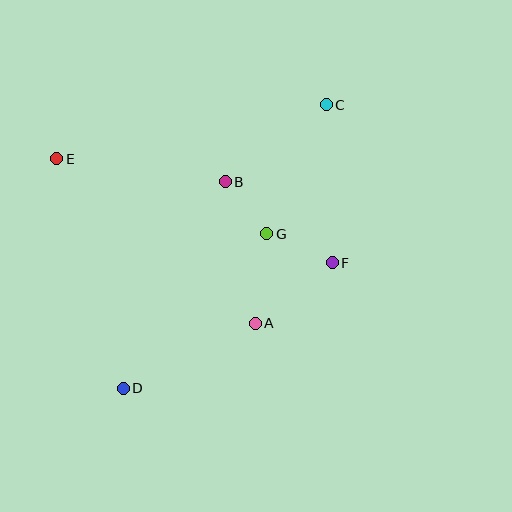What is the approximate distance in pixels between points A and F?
The distance between A and F is approximately 98 pixels.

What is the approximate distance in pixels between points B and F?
The distance between B and F is approximately 134 pixels.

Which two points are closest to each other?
Points B and G are closest to each other.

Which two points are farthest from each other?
Points C and D are farthest from each other.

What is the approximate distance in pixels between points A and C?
The distance between A and C is approximately 230 pixels.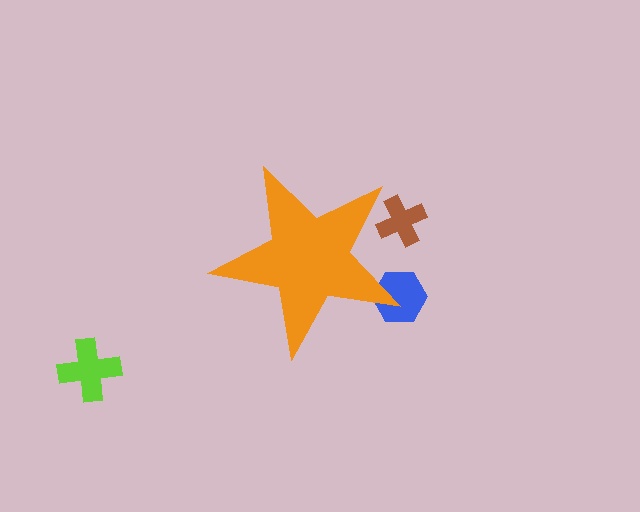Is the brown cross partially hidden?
Yes, the brown cross is partially hidden behind the orange star.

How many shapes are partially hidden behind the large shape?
2 shapes are partially hidden.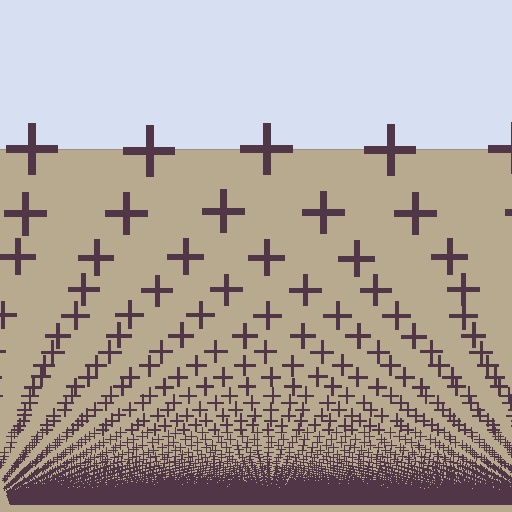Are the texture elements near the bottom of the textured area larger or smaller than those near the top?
Smaller. The gradient is inverted — elements near the bottom are smaller and denser.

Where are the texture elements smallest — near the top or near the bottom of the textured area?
Near the bottom.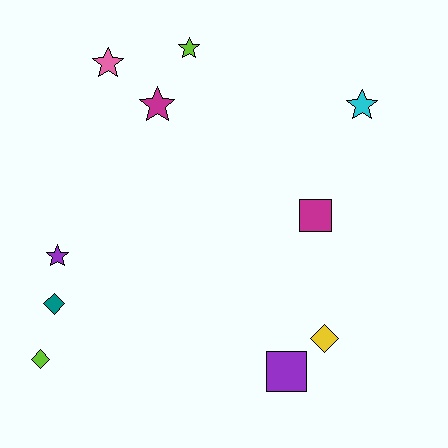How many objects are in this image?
There are 10 objects.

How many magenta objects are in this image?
There are 2 magenta objects.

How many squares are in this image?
There are 2 squares.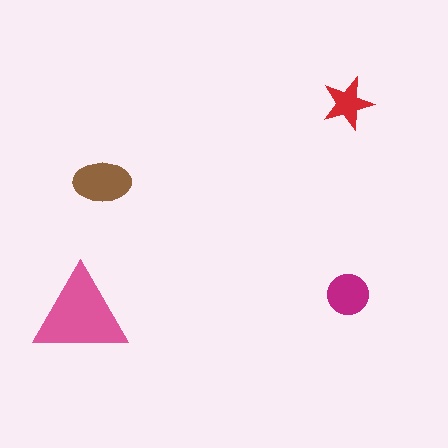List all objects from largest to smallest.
The pink triangle, the brown ellipse, the magenta circle, the red star.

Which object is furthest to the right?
The magenta circle is rightmost.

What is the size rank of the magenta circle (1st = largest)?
3rd.